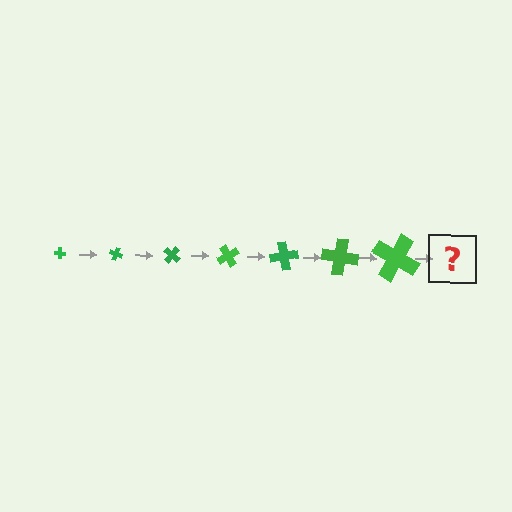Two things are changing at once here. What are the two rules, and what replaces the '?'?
The two rules are that the cross grows larger each step and it rotates 20 degrees each step. The '?' should be a cross, larger than the previous one and rotated 140 degrees from the start.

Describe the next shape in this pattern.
It should be a cross, larger than the previous one and rotated 140 degrees from the start.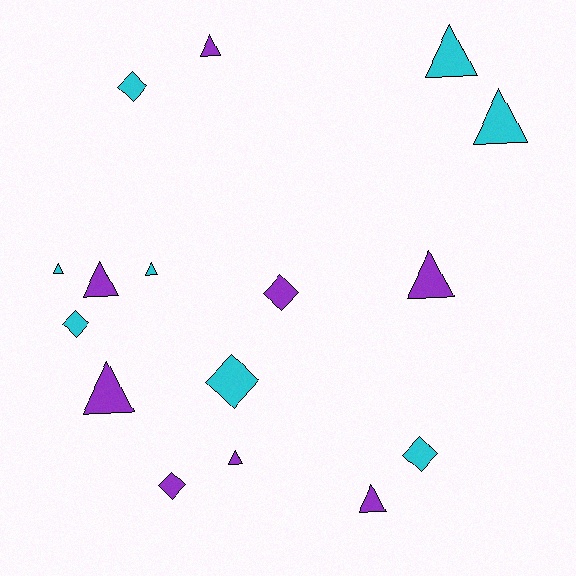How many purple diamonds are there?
There are 2 purple diamonds.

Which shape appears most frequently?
Triangle, with 10 objects.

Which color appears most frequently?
Cyan, with 8 objects.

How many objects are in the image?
There are 16 objects.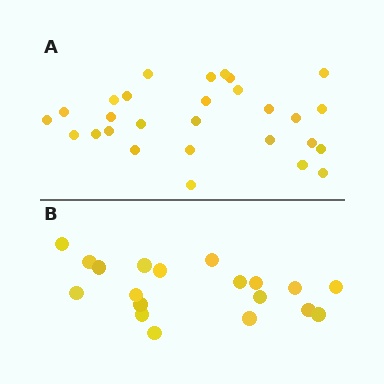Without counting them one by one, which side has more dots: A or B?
Region A (the top region) has more dots.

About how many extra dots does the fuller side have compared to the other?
Region A has roughly 8 or so more dots than region B.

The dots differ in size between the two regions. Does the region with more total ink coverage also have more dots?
No. Region B has more total ink coverage because its dots are larger, but region A actually contains more individual dots. Total area can be misleading — the number of items is what matters here.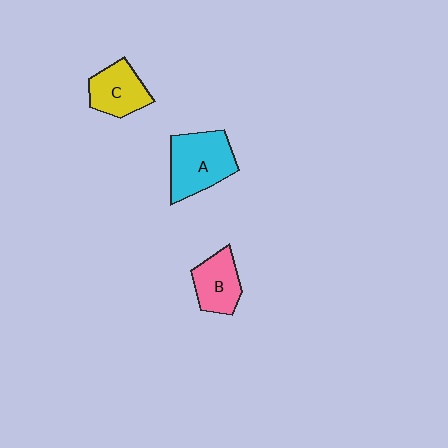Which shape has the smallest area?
Shape B (pink).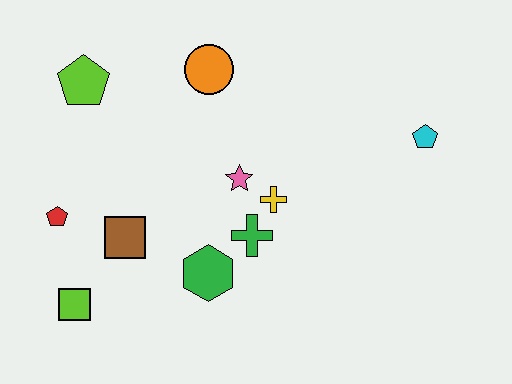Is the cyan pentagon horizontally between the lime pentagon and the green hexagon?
No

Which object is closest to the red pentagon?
The brown square is closest to the red pentagon.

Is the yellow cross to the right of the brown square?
Yes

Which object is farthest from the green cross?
The lime pentagon is farthest from the green cross.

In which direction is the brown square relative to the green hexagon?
The brown square is to the left of the green hexagon.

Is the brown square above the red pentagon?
No